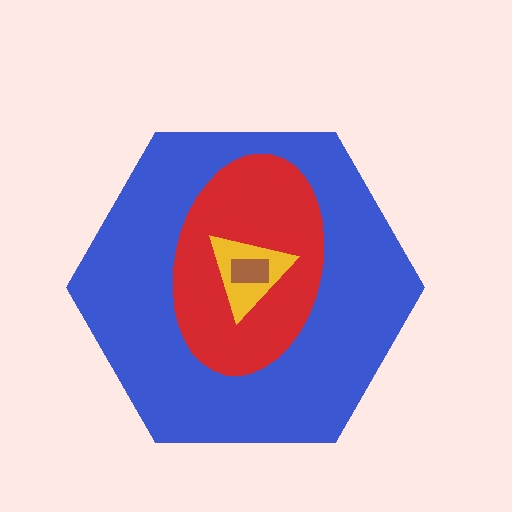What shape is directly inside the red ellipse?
The yellow triangle.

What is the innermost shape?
The brown rectangle.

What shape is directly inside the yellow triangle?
The brown rectangle.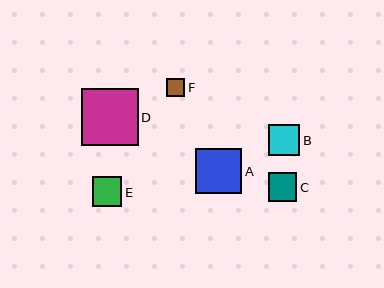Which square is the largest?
Square D is the largest with a size of approximately 57 pixels.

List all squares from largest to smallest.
From largest to smallest: D, A, B, E, C, F.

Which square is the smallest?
Square F is the smallest with a size of approximately 18 pixels.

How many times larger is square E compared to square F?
Square E is approximately 1.6 times the size of square F.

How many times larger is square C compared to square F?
Square C is approximately 1.6 times the size of square F.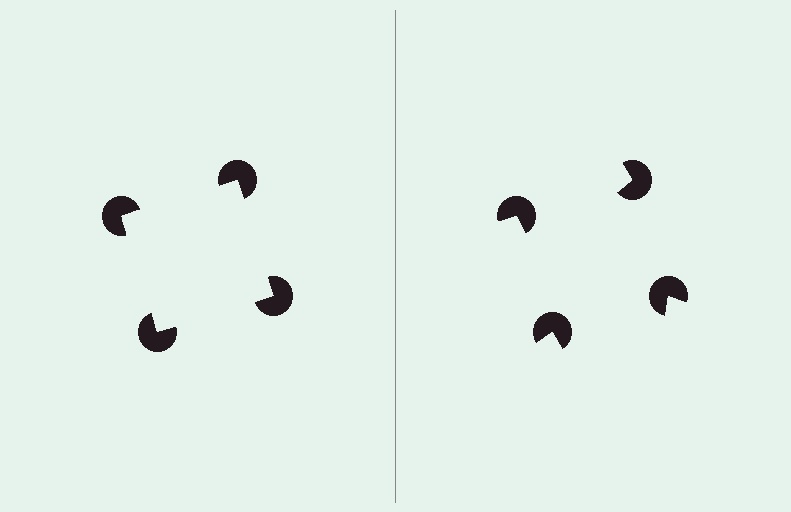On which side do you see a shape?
An illusory square appears on the left side. On the right side the wedge cuts are rotated, so no coherent shape forms.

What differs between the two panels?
The pac-man discs are positioned identically on both sides; only the wedge orientations differ. On the left they align to a square; on the right they are misaligned.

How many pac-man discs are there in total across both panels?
8 — 4 on each side.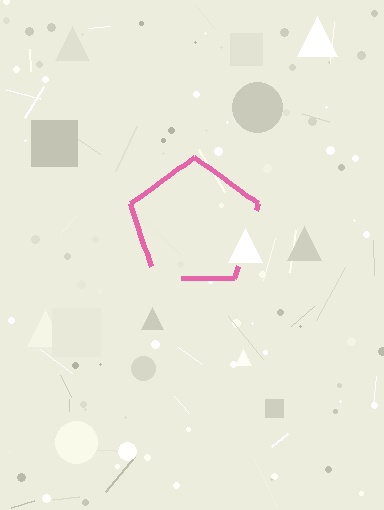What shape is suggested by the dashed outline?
The dashed outline suggests a pentagon.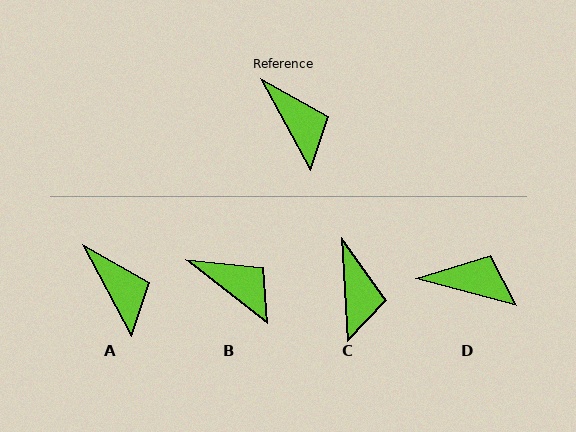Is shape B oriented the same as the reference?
No, it is off by about 23 degrees.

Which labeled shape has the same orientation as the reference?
A.